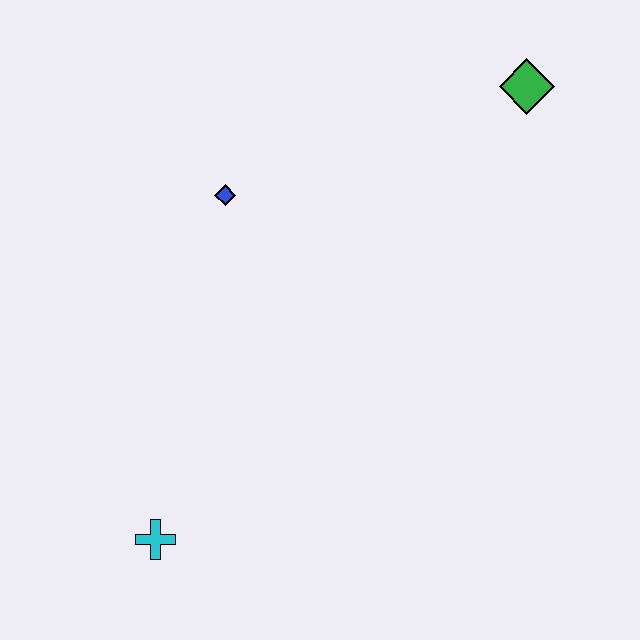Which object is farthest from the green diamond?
The cyan cross is farthest from the green diamond.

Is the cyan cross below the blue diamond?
Yes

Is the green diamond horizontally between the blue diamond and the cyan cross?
No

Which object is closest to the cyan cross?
The blue diamond is closest to the cyan cross.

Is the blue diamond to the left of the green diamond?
Yes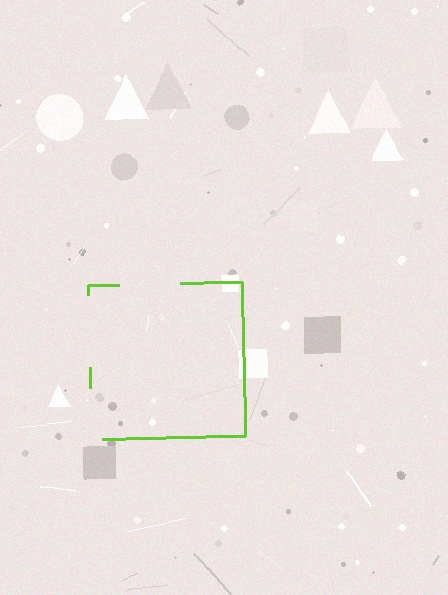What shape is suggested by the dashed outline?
The dashed outline suggests a square.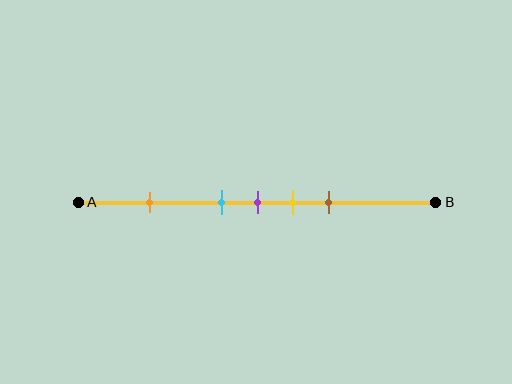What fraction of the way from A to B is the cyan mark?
The cyan mark is approximately 40% (0.4) of the way from A to B.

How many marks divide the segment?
There are 5 marks dividing the segment.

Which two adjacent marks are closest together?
The cyan and purple marks are the closest adjacent pair.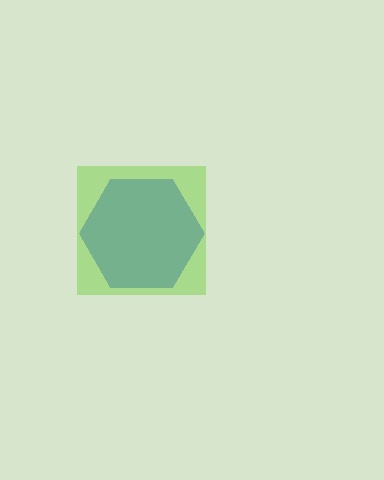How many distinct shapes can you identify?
There are 2 distinct shapes: a blue hexagon, a lime square.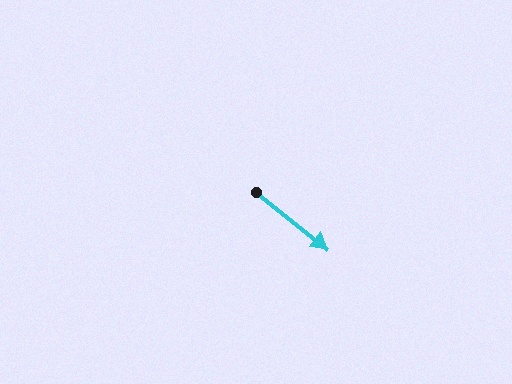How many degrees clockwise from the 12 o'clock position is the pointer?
Approximately 129 degrees.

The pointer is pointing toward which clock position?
Roughly 4 o'clock.